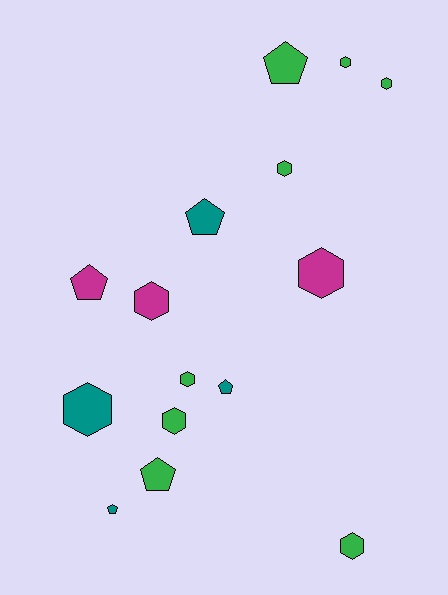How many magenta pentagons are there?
There is 1 magenta pentagon.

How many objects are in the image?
There are 15 objects.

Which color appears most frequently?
Green, with 8 objects.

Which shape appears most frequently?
Hexagon, with 9 objects.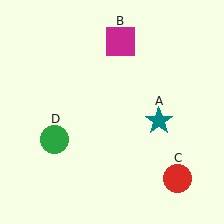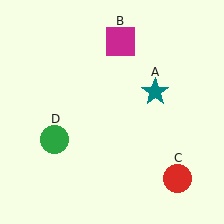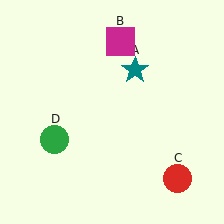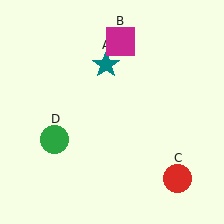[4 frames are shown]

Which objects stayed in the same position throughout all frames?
Magenta square (object B) and red circle (object C) and green circle (object D) remained stationary.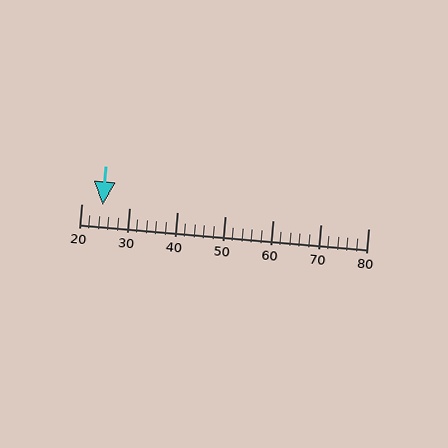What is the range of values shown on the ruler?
The ruler shows values from 20 to 80.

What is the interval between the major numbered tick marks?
The major tick marks are spaced 10 units apart.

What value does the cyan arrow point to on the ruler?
The cyan arrow points to approximately 24.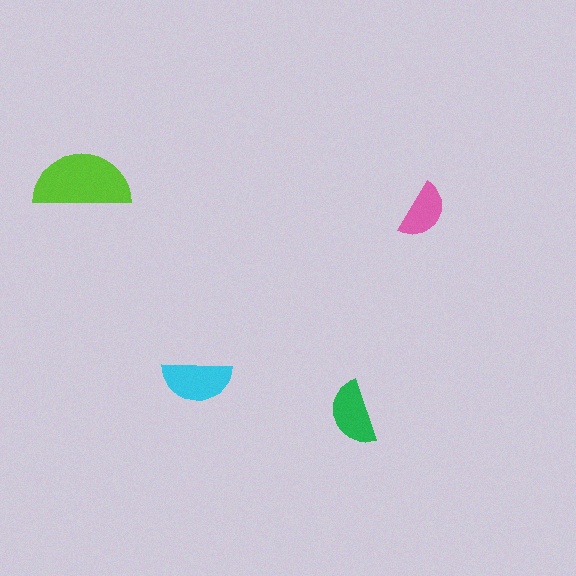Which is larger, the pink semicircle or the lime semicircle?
The lime one.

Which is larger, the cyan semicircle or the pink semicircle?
The cyan one.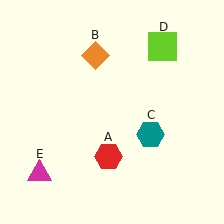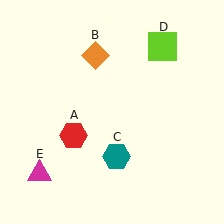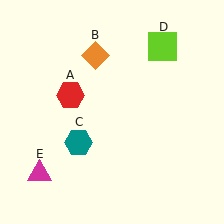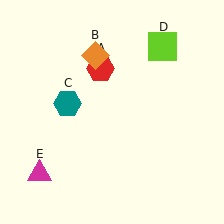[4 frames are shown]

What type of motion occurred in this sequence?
The red hexagon (object A), teal hexagon (object C) rotated clockwise around the center of the scene.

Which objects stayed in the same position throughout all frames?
Orange diamond (object B) and lime square (object D) and magenta triangle (object E) remained stationary.